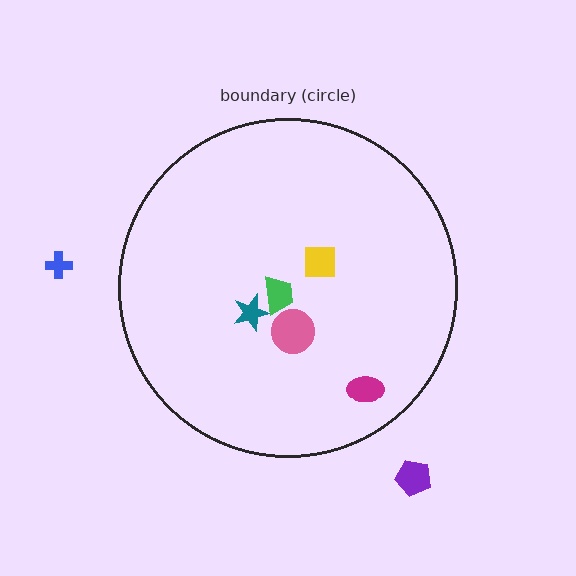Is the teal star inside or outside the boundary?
Inside.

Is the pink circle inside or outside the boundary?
Inside.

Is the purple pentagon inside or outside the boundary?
Outside.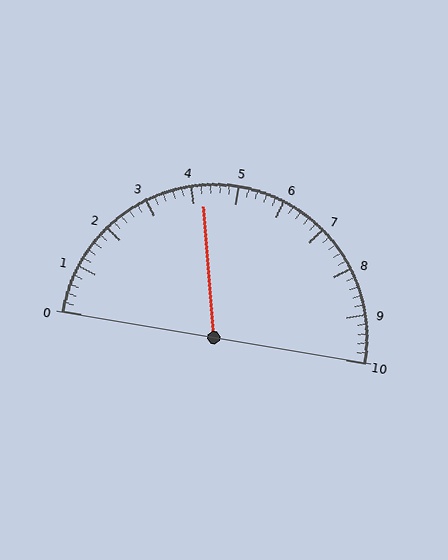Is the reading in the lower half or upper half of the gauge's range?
The reading is in the lower half of the range (0 to 10).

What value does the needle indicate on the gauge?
The needle indicates approximately 4.2.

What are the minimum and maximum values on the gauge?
The gauge ranges from 0 to 10.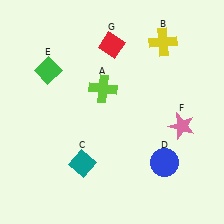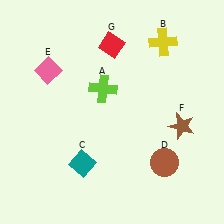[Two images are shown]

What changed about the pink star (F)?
In Image 1, F is pink. In Image 2, it changed to brown.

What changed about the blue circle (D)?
In Image 1, D is blue. In Image 2, it changed to brown.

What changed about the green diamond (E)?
In Image 1, E is green. In Image 2, it changed to pink.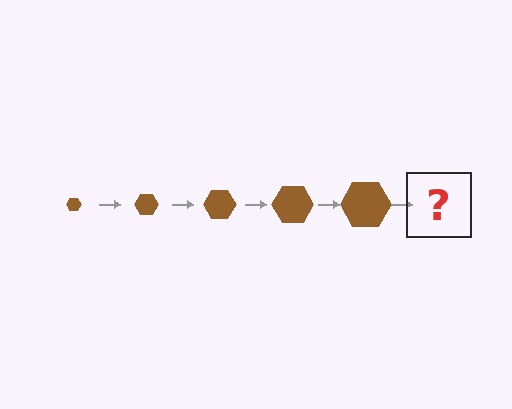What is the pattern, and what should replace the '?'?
The pattern is that the hexagon gets progressively larger each step. The '?' should be a brown hexagon, larger than the previous one.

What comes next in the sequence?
The next element should be a brown hexagon, larger than the previous one.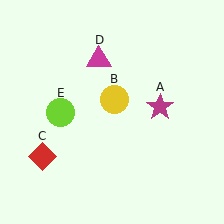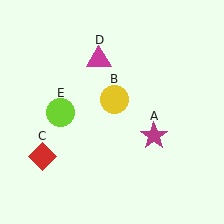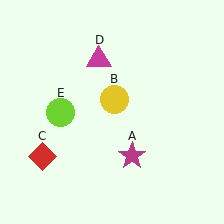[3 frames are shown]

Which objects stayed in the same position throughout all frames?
Yellow circle (object B) and red diamond (object C) and magenta triangle (object D) and lime circle (object E) remained stationary.